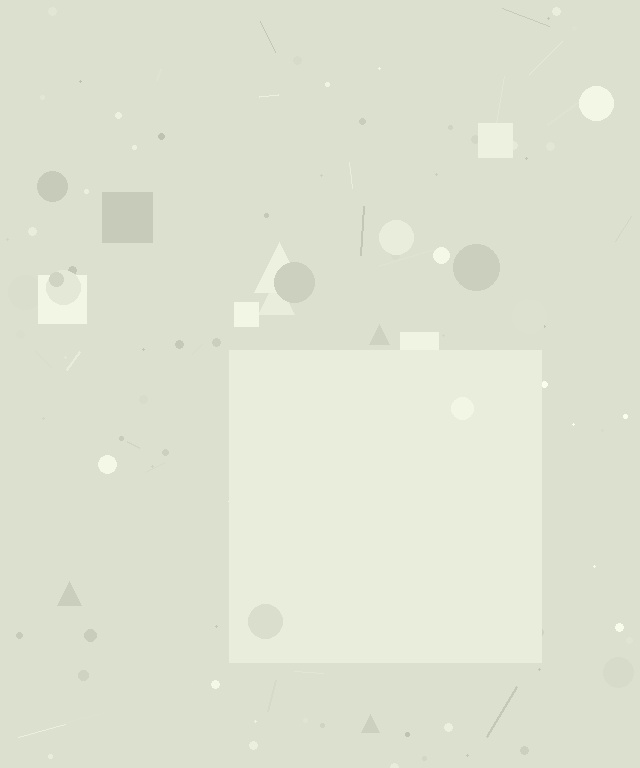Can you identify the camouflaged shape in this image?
The camouflaged shape is a square.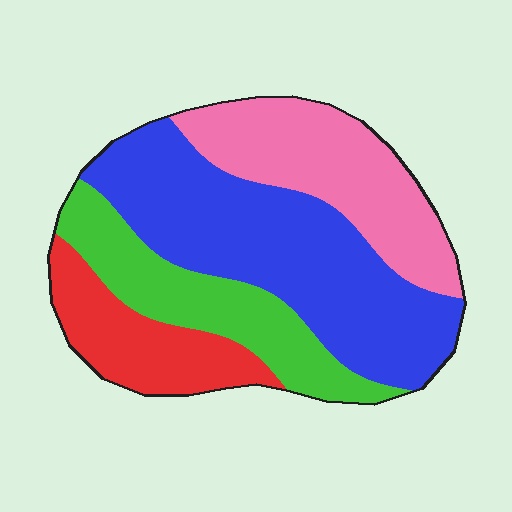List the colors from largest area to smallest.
From largest to smallest: blue, pink, green, red.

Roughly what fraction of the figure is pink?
Pink covers about 25% of the figure.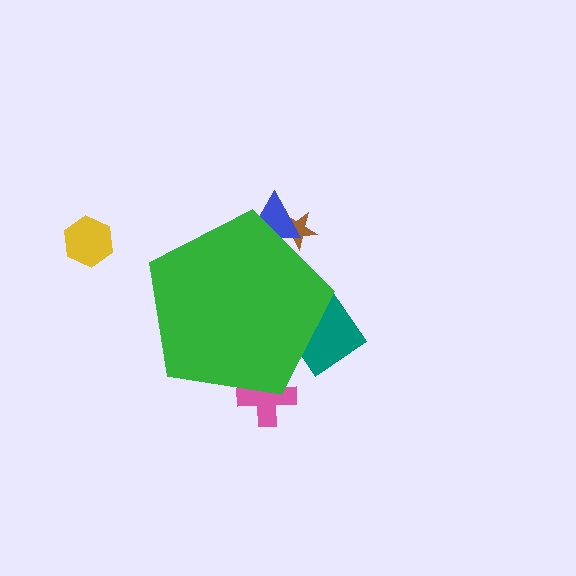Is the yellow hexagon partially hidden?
No, the yellow hexagon is fully visible.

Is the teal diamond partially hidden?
Yes, the teal diamond is partially hidden behind the green pentagon.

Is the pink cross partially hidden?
Yes, the pink cross is partially hidden behind the green pentagon.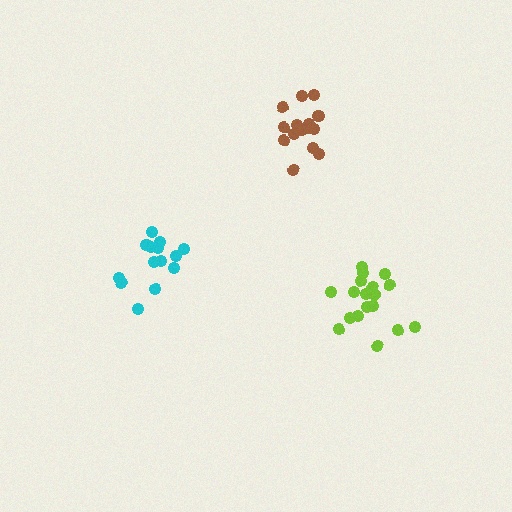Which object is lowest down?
The lime cluster is bottommost.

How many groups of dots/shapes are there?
There are 3 groups.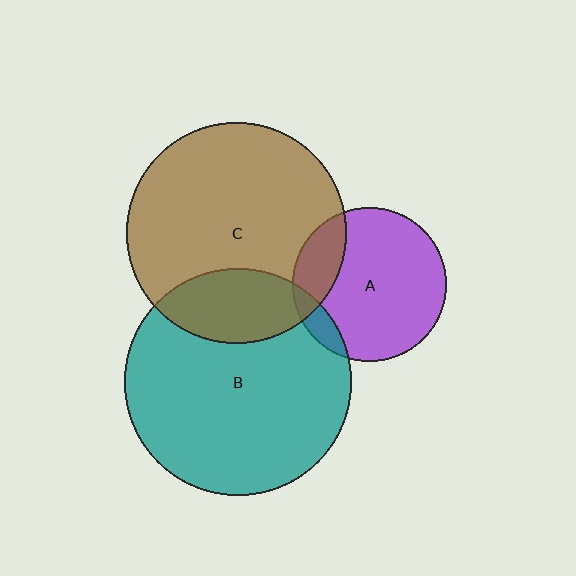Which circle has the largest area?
Circle B (teal).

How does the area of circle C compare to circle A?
Approximately 2.0 times.